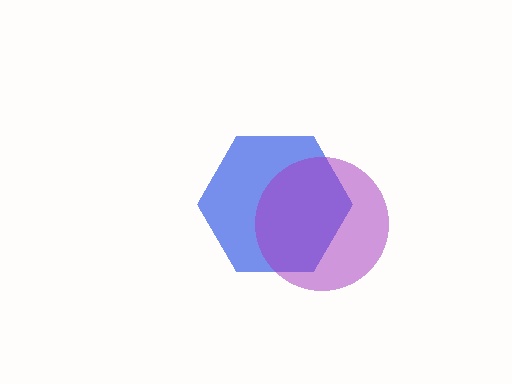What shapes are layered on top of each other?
The layered shapes are: a blue hexagon, a purple circle.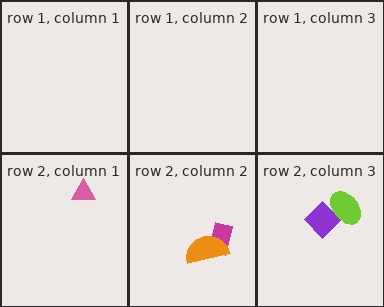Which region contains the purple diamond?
The row 2, column 3 region.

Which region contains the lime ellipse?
The row 2, column 3 region.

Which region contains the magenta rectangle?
The row 2, column 2 region.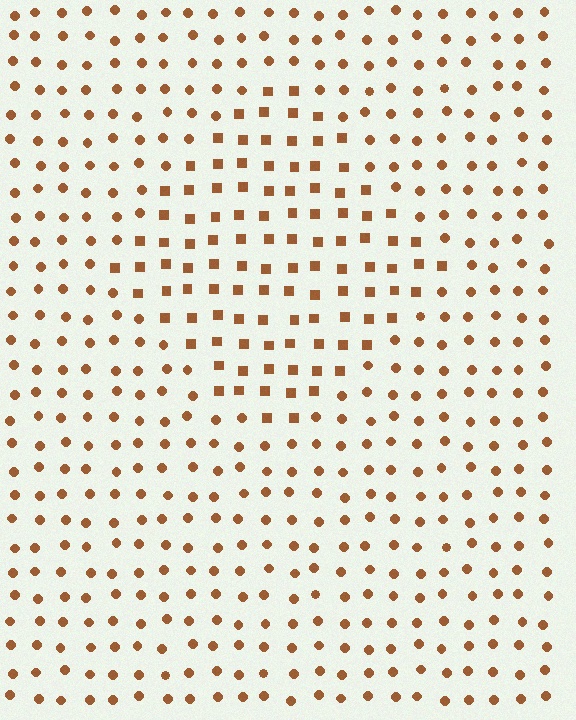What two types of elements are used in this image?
The image uses squares inside the diamond region and circles outside it.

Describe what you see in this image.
The image is filled with small brown elements arranged in a uniform grid. A diamond-shaped region contains squares, while the surrounding area contains circles. The boundary is defined purely by the change in element shape.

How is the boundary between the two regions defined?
The boundary is defined by a change in element shape: squares inside vs. circles outside. All elements share the same color and spacing.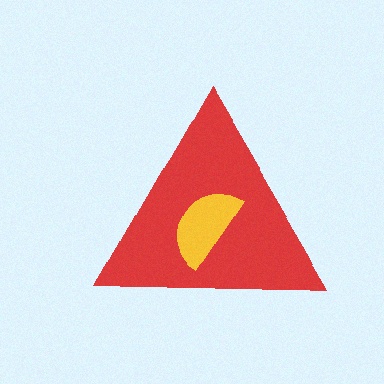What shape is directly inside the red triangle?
The yellow semicircle.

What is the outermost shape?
The red triangle.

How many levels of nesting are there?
2.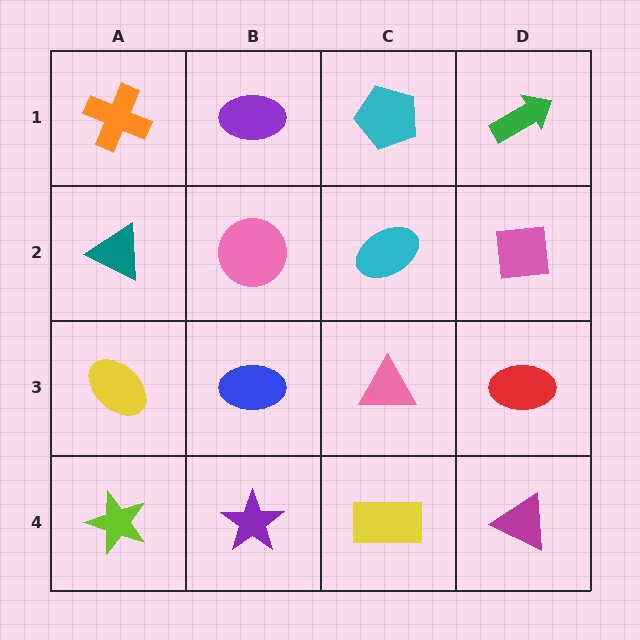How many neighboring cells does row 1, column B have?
3.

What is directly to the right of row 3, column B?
A pink triangle.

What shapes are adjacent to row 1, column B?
A pink circle (row 2, column B), an orange cross (row 1, column A), a cyan pentagon (row 1, column C).